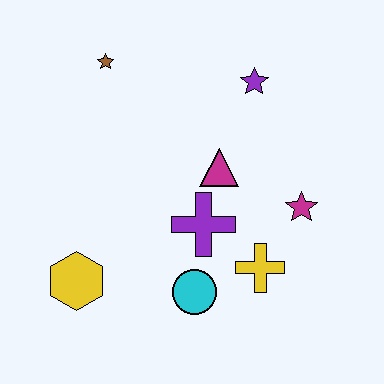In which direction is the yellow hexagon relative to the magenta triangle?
The yellow hexagon is to the left of the magenta triangle.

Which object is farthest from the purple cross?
The brown star is farthest from the purple cross.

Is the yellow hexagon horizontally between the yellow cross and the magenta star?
No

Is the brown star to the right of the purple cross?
No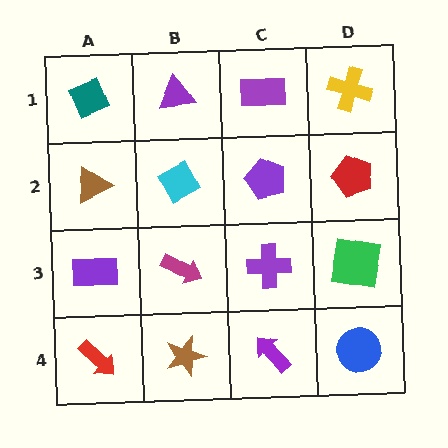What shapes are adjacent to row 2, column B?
A purple triangle (row 1, column B), a magenta arrow (row 3, column B), a brown triangle (row 2, column A), a purple pentagon (row 2, column C).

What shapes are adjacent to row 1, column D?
A red pentagon (row 2, column D), a purple rectangle (row 1, column C).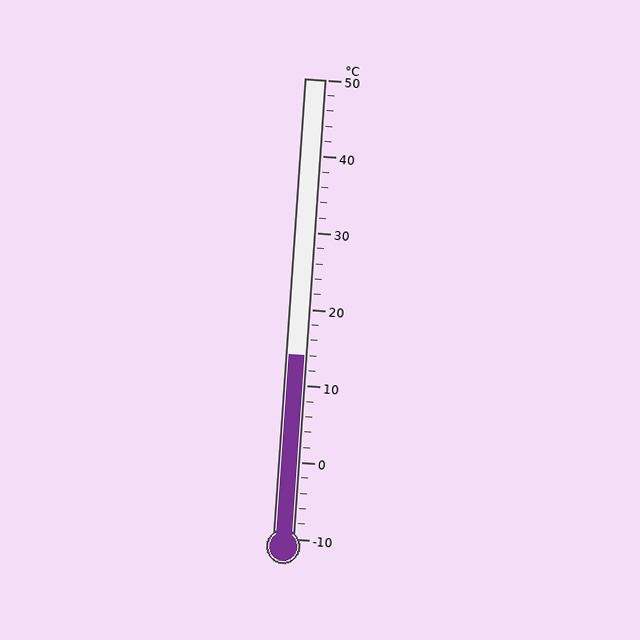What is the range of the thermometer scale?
The thermometer scale ranges from -10°C to 50°C.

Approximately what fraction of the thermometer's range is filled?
The thermometer is filled to approximately 40% of its range.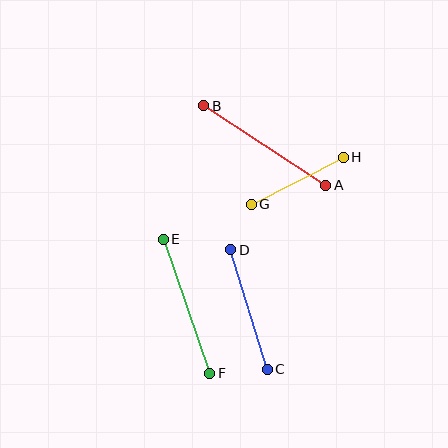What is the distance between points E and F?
The distance is approximately 142 pixels.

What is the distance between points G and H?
The distance is approximately 103 pixels.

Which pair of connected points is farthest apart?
Points A and B are farthest apart.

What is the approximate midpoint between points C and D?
The midpoint is at approximately (249, 310) pixels.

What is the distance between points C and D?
The distance is approximately 125 pixels.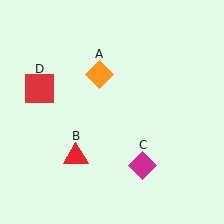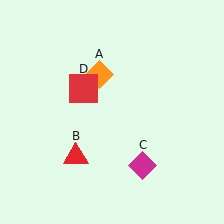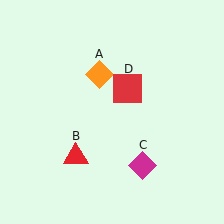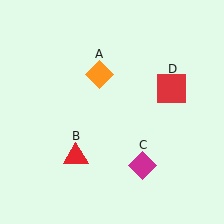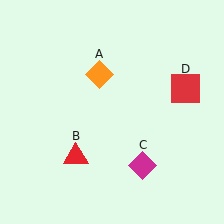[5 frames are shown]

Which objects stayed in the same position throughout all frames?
Orange diamond (object A) and red triangle (object B) and magenta diamond (object C) remained stationary.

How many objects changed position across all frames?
1 object changed position: red square (object D).